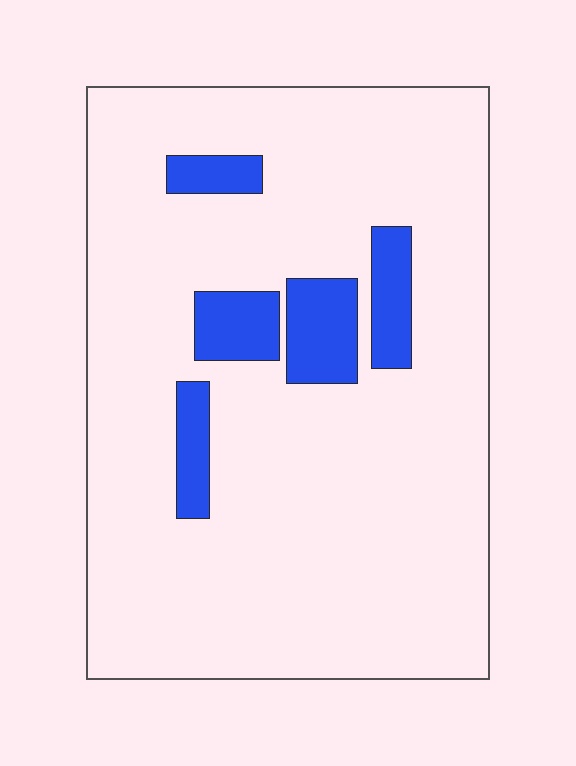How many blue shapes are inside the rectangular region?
5.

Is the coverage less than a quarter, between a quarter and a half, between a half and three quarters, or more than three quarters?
Less than a quarter.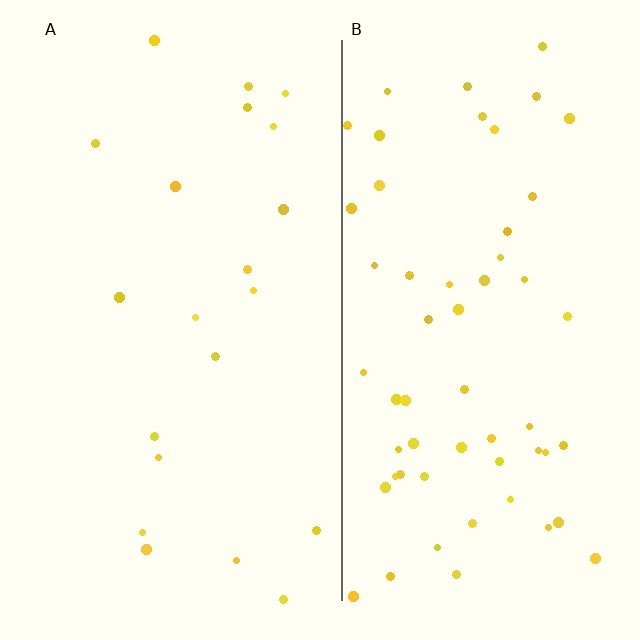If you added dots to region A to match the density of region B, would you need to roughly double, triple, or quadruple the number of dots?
Approximately triple.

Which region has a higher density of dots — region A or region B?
B (the right).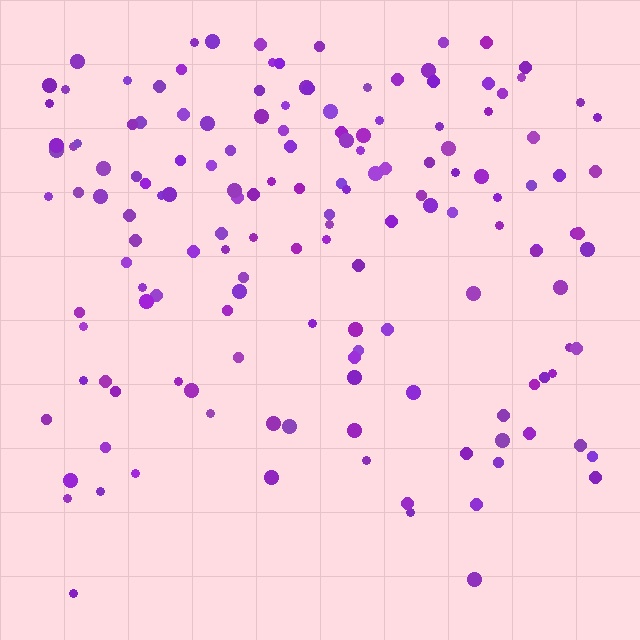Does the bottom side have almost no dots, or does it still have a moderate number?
Still a moderate number, just noticeably fewer than the top.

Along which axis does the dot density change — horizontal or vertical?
Vertical.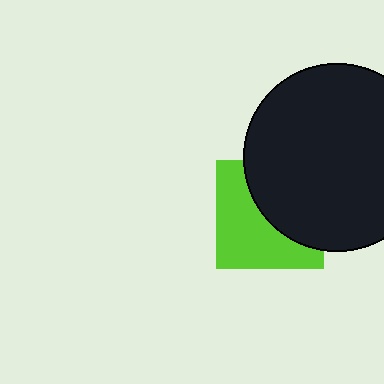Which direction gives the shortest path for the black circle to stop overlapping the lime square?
Moving toward the upper-right gives the shortest separation.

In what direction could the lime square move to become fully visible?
The lime square could move toward the lower-left. That would shift it out from behind the black circle entirely.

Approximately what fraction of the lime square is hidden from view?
Roughly 47% of the lime square is hidden behind the black circle.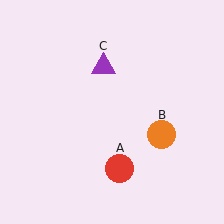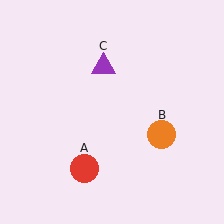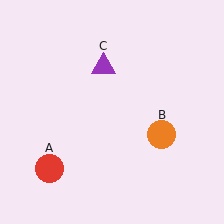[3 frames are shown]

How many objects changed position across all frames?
1 object changed position: red circle (object A).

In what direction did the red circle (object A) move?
The red circle (object A) moved left.